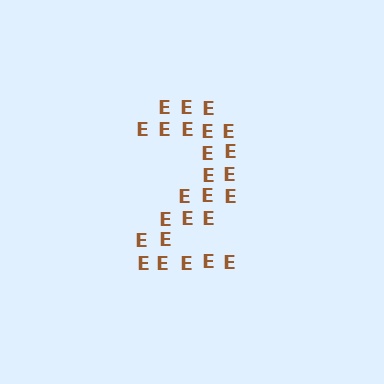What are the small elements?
The small elements are letter E's.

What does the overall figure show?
The overall figure shows the digit 2.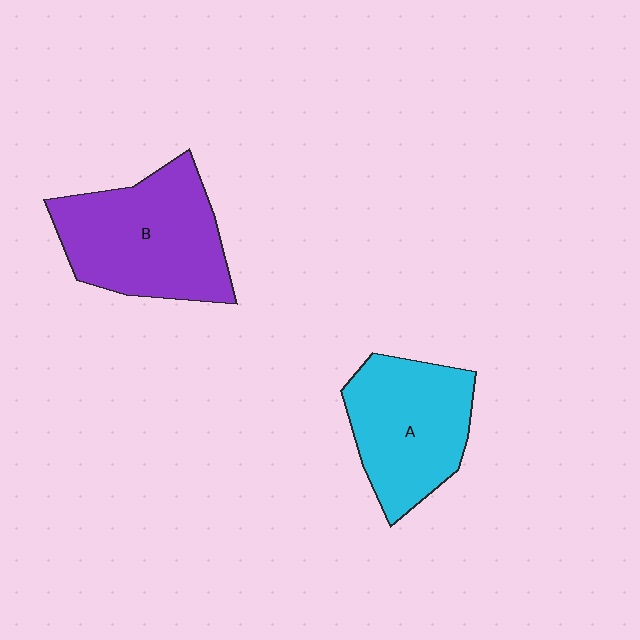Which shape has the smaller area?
Shape A (cyan).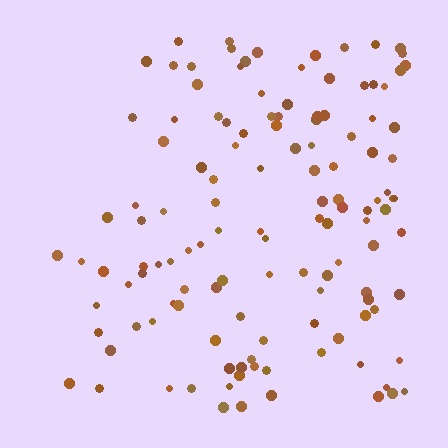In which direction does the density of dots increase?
From left to right, with the right side densest.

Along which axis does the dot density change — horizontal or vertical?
Horizontal.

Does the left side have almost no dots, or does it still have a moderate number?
Still a moderate number, just noticeably fewer than the right.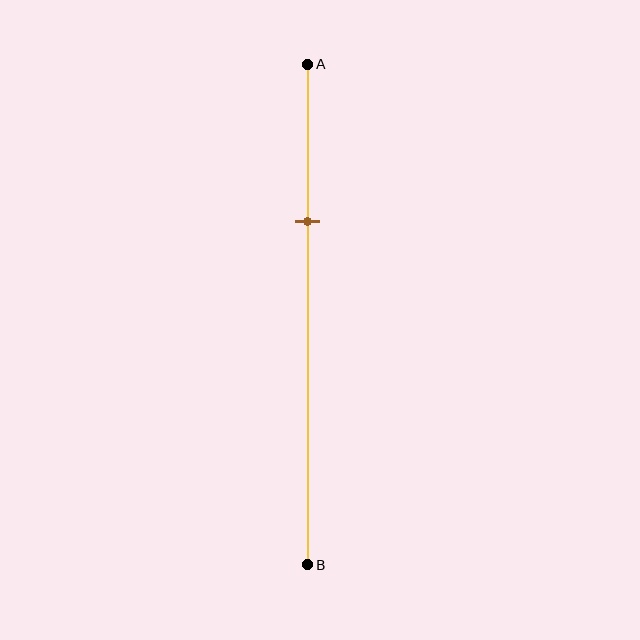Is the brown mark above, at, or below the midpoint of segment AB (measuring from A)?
The brown mark is above the midpoint of segment AB.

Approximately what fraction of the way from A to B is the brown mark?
The brown mark is approximately 30% of the way from A to B.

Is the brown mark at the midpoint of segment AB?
No, the mark is at about 30% from A, not at the 50% midpoint.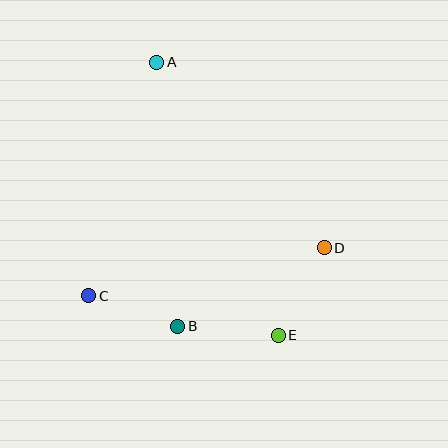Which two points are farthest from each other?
Points A and E are farthest from each other.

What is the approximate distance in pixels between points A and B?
The distance between A and B is approximately 264 pixels.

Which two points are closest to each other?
Points B and C are closest to each other.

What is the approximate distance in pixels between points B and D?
The distance between B and D is approximately 166 pixels.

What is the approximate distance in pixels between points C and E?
The distance between C and E is approximately 194 pixels.